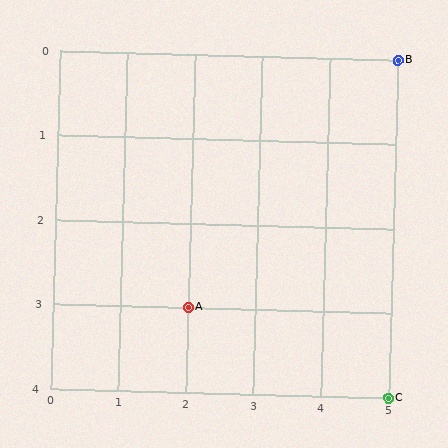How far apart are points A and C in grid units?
Points A and C are 3 columns and 1 row apart (about 3.2 grid units diagonally).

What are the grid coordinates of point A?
Point A is at grid coordinates (2, 3).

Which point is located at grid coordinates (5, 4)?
Point C is at (5, 4).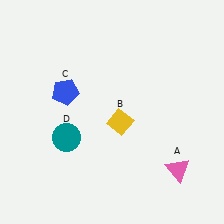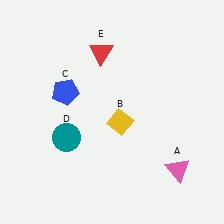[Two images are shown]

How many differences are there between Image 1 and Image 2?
There is 1 difference between the two images.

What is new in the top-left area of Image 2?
A red triangle (E) was added in the top-left area of Image 2.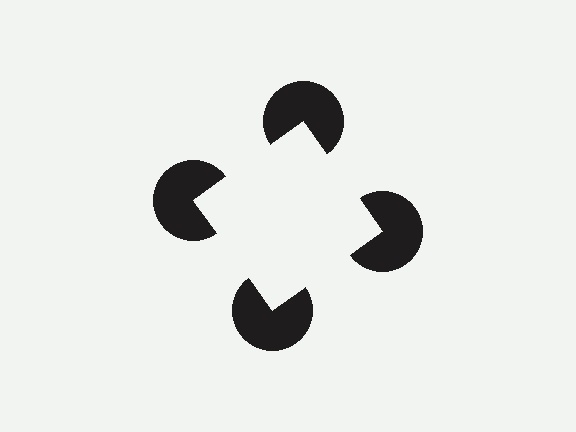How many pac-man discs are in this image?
There are 4 — one at each vertex of the illusory square.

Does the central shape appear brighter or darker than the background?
It typically appears slightly brighter than the background, even though no actual brightness change is drawn.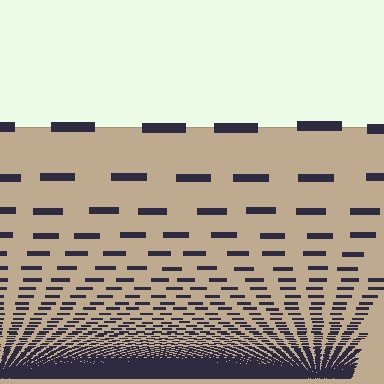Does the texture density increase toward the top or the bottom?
Density increases toward the bottom.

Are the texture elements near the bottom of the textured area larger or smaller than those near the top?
Smaller. The gradient is inverted — elements near the bottom are smaller and denser.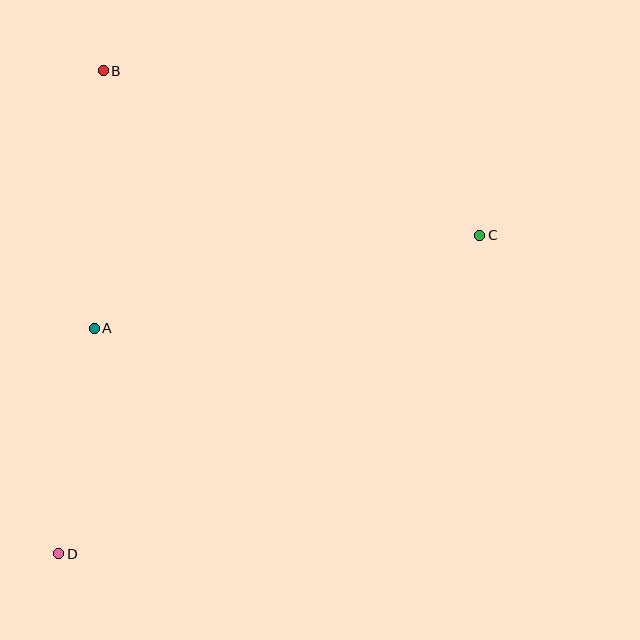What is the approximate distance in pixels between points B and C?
The distance between B and C is approximately 411 pixels.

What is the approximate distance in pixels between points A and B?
The distance between A and B is approximately 257 pixels.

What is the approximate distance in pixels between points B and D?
The distance between B and D is approximately 485 pixels.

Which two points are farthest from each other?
Points C and D are farthest from each other.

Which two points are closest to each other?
Points A and D are closest to each other.